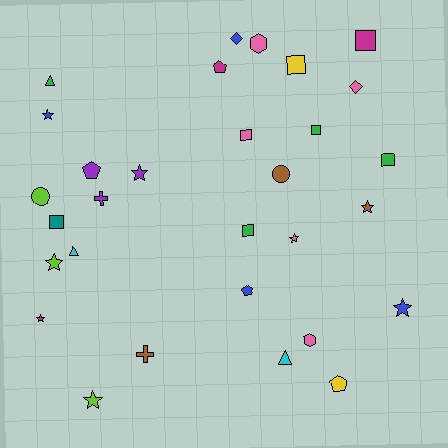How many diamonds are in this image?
There are 2 diamonds.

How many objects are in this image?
There are 30 objects.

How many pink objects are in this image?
There are 5 pink objects.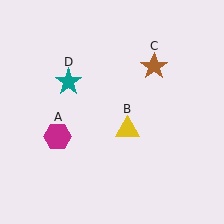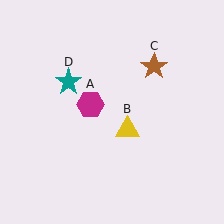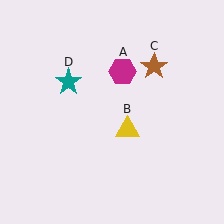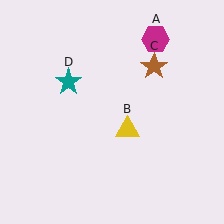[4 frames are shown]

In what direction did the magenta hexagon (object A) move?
The magenta hexagon (object A) moved up and to the right.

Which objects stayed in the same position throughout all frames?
Yellow triangle (object B) and brown star (object C) and teal star (object D) remained stationary.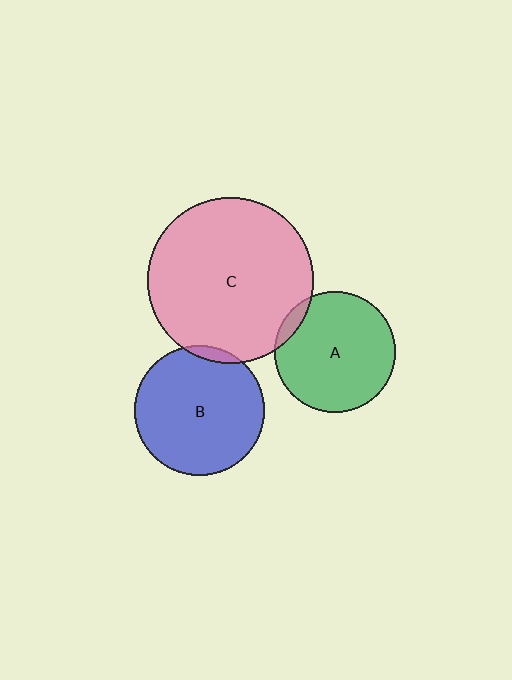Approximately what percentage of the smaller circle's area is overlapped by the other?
Approximately 5%.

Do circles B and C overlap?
Yes.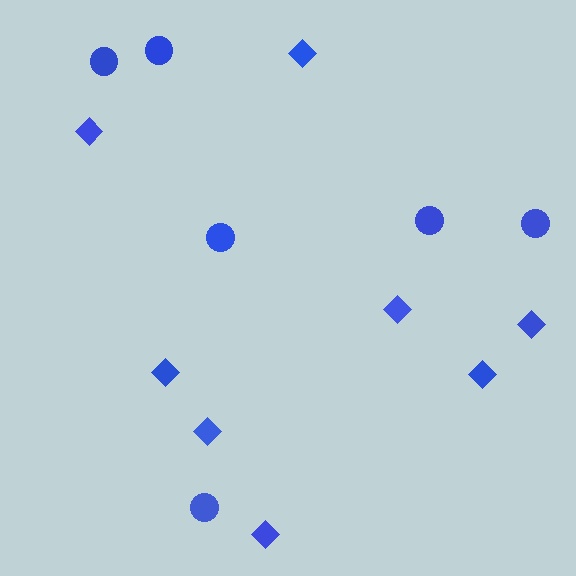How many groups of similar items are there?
There are 2 groups: one group of diamonds (8) and one group of circles (6).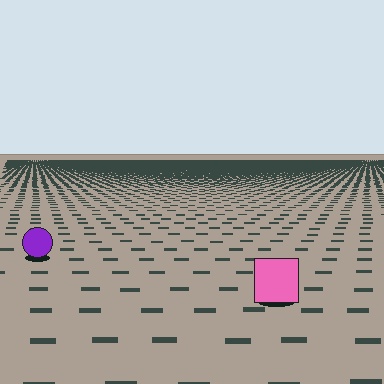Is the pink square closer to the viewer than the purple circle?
Yes. The pink square is closer — you can tell from the texture gradient: the ground texture is coarser near it.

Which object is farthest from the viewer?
The purple circle is farthest from the viewer. It appears smaller and the ground texture around it is denser.